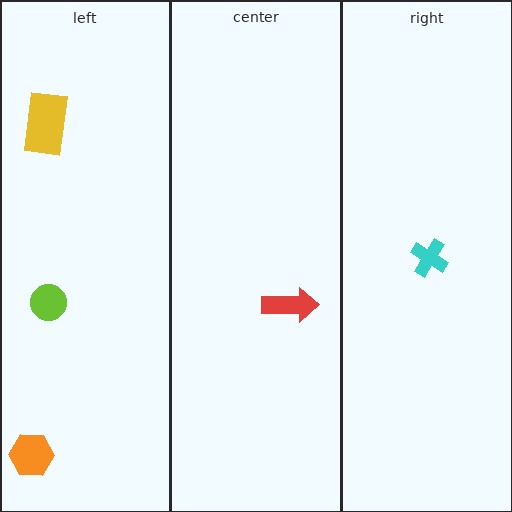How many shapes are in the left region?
3.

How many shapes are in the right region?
1.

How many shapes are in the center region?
1.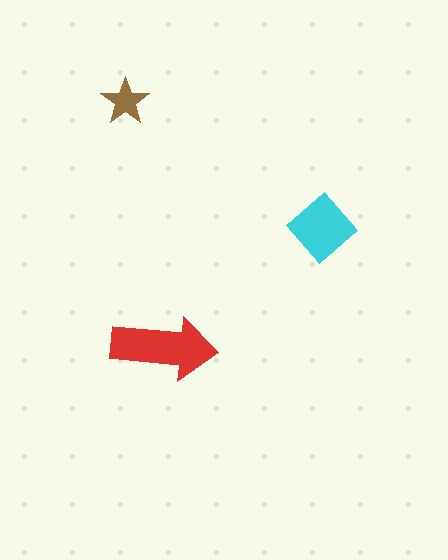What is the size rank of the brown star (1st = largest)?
3rd.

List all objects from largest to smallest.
The red arrow, the cyan diamond, the brown star.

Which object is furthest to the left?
The brown star is leftmost.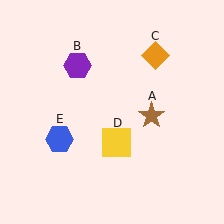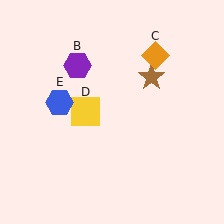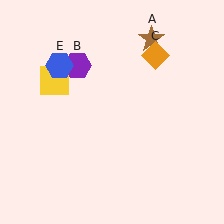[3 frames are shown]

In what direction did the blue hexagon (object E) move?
The blue hexagon (object E) moved up.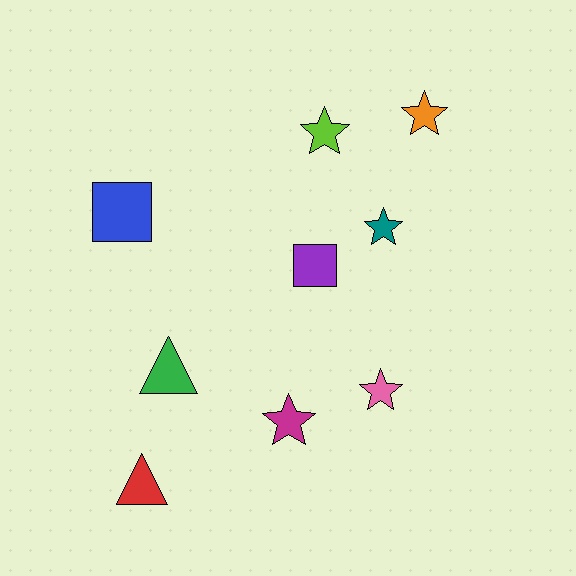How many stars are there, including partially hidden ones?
There are 5 stars.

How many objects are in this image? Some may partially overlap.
There are 9 objects.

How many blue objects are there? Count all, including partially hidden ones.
There is 1 blue object.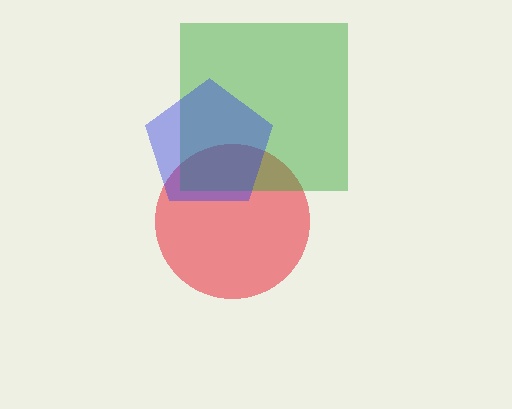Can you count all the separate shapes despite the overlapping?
Yes, there are 3 separate shapes.